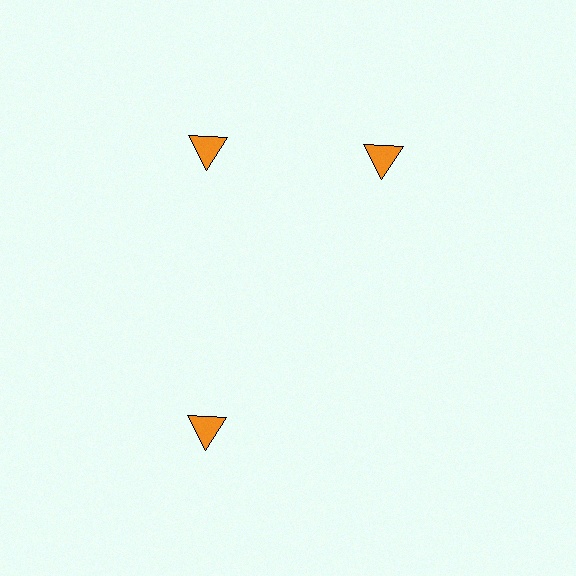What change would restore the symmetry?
The symmetry would be restored by rotating it back into even spacing with its neighbors so that all 3 triangles sit at equal angles and equal distance from the center.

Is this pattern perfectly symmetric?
No. The 3 orange triangles are arranged in a ring, but one element near the 3 o'clock position is rotated out of alignment along the ring, breaking the 3-fold rotational symmetry.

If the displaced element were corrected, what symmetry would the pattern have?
It would have 3-fold rotational symmetry — the pattern would map onto itself every 120 degrees.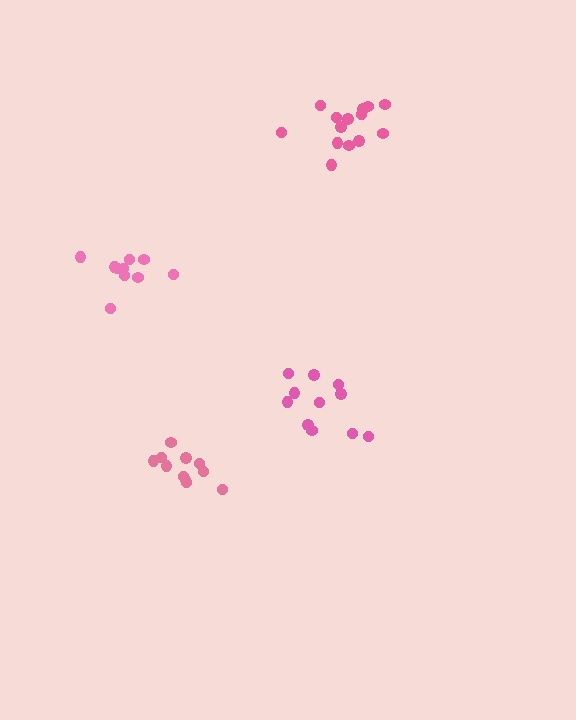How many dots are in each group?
Group 1: 11 dots, Group 2: 14 dots, Group 3: 11 dots, Group 4: 10 dots (46 total).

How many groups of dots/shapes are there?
There are 4 groups.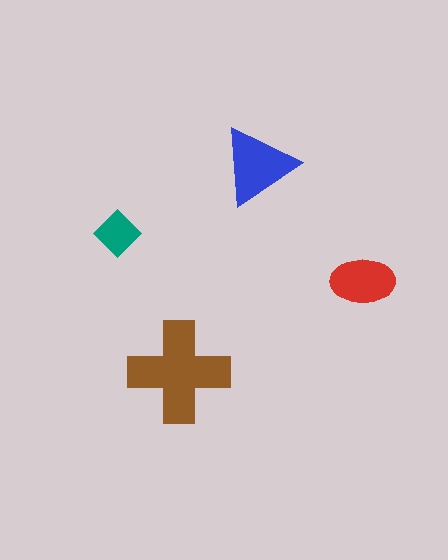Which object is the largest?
The brown cross.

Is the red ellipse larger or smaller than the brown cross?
Smaller.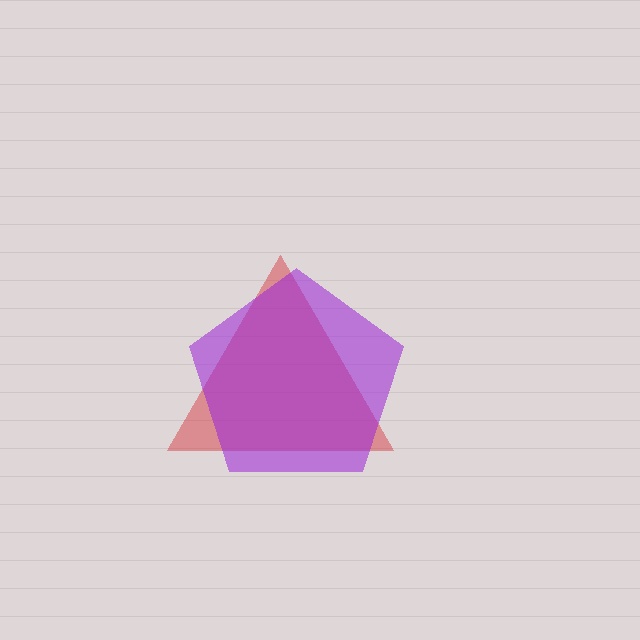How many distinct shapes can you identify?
There are 2 distinct shapes: a red triangle, a purple pentagon.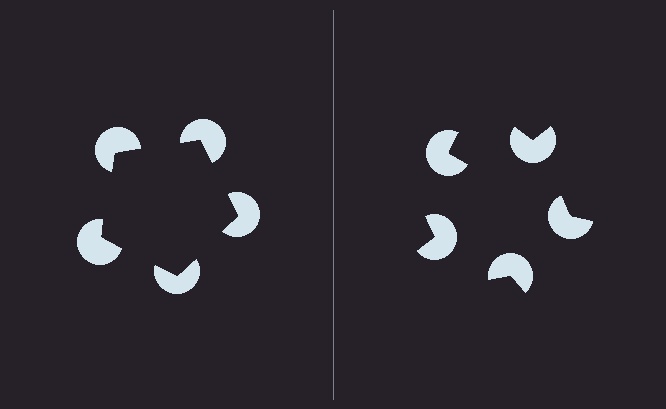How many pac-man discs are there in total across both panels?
10 — 5 on each side.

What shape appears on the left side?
An illusory pentagon.